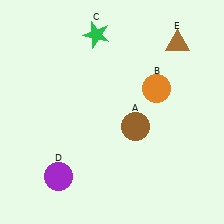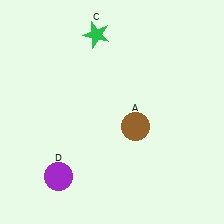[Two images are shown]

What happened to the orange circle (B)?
The orange circle (B) was removed in Image 2. It was in the top-right area of Image 1.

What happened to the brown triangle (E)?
The brown triangle (E) was removed in Image 2. It was in the top-right area of Image 1.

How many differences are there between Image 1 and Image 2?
There are 2 differences between the two images.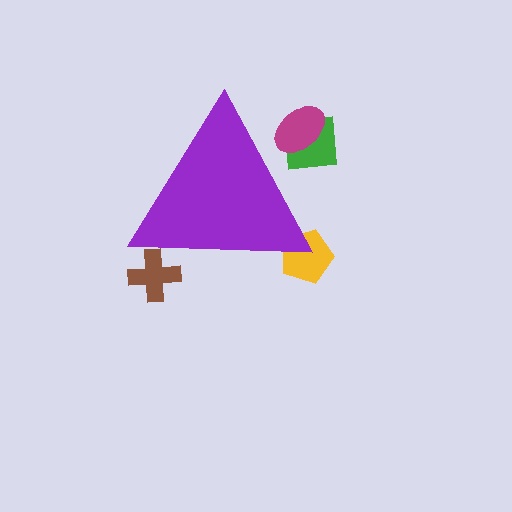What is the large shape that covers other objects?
A purple triangle.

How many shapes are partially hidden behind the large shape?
4 shapes are partially hidden.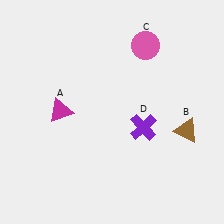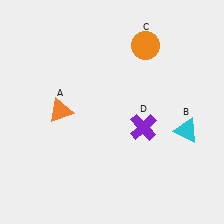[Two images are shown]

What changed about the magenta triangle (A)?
In Image 1, A is magenta. In Image 2, it changed to orange.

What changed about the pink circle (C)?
In Image 1, C is pink. In Image 2, it changed to orange.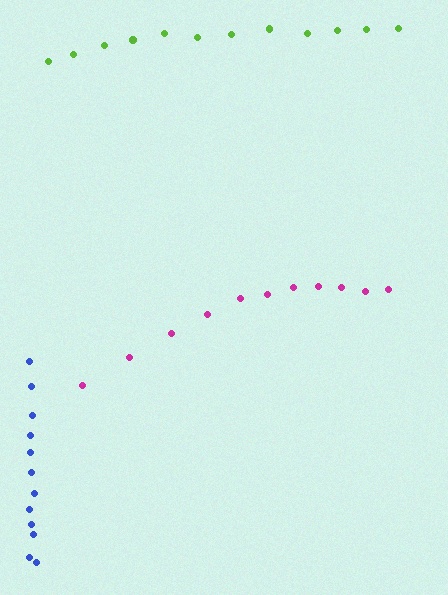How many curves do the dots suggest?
There are 3 distinct paths.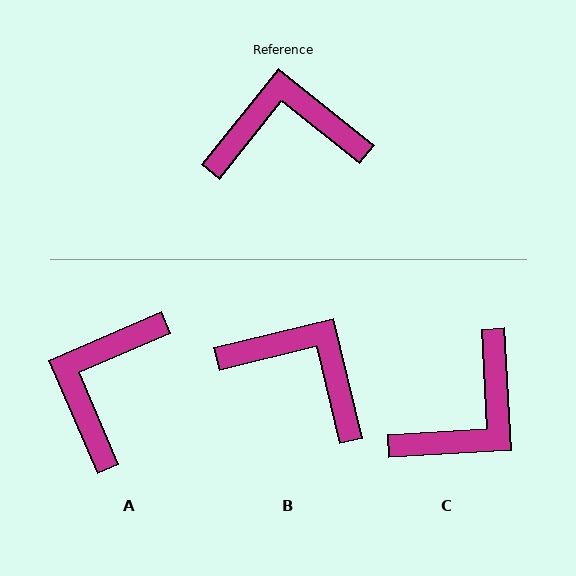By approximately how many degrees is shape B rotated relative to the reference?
Approximately 38 degrees clockwise.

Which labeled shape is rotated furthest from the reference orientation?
C, about 138 degrees away.